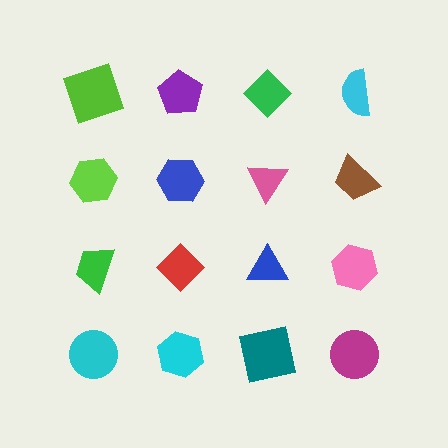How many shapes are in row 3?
4 shapes.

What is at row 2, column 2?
A blue hexagon.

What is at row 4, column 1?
A cyan circle.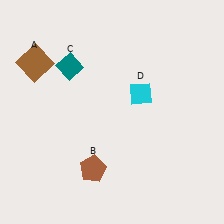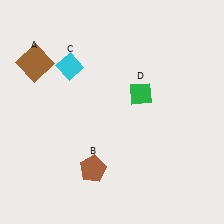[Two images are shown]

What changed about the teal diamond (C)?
In Image 1, C is teal. In Image 2, it changed to cyan.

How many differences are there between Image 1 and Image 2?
There are 2 differences between the two images.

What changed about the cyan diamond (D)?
In Image 1, D is cyan. In Image 2, it changed to green.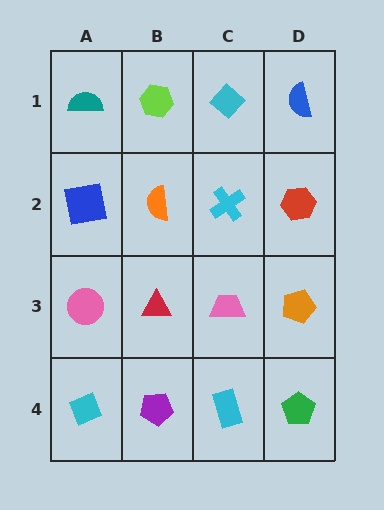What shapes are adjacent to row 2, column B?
A lime hexagon (row 1, column B), a red triangle (row 3, column B), a blue square (row 2, column A), a cyan cross (row 2, column C).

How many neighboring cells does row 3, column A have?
3.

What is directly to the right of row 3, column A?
A red triangle.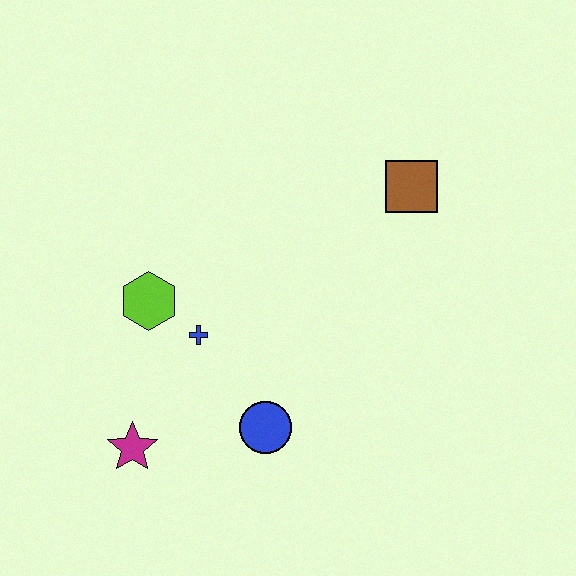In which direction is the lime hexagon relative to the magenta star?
The lime hexagon is above the magenta star.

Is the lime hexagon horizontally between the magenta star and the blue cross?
Yes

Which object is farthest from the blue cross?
The brown square is farthest from the blue cross.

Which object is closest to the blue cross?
The lime hexagon is closest to the blue cross.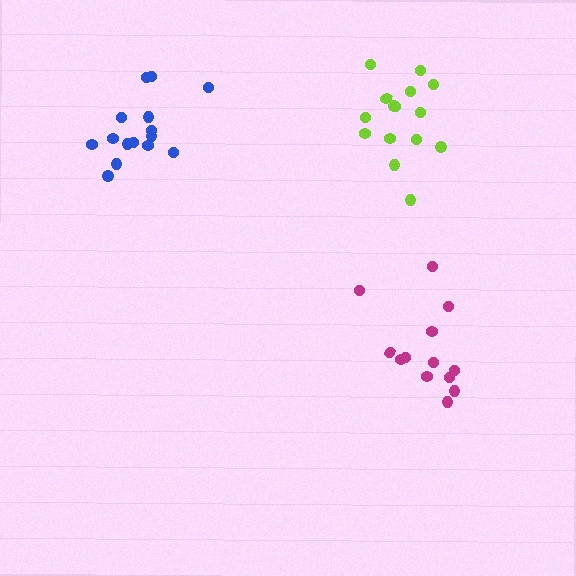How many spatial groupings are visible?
There are 3 spatial groupings.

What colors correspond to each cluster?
The clusters are colored: blue, magenta, lime.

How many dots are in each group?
Group 1: 15 dots, Group 2: 13 dots, Group 3: 15 dots (43 total).